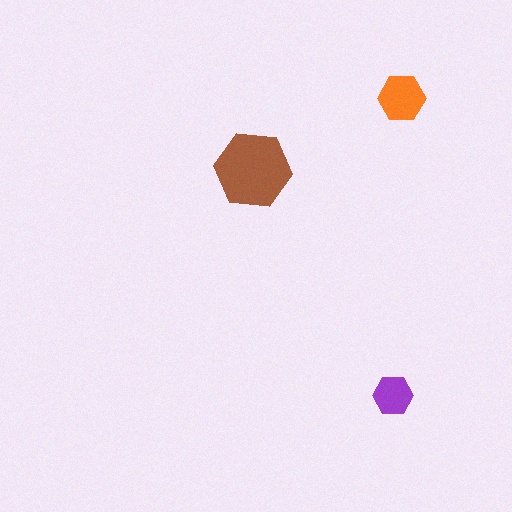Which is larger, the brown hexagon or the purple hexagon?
The brown one.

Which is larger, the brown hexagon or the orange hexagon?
The brown one.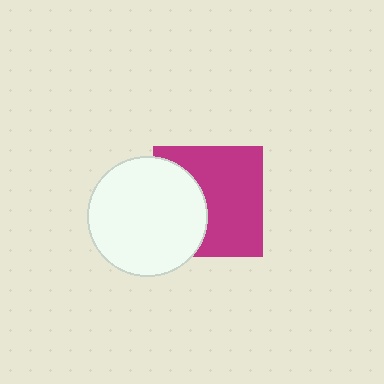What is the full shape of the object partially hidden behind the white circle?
The partially hidden object is a magenta square.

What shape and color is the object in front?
The object in front is a white circle.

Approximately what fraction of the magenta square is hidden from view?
Roughly 37% of the magenta square is hidden behind the white circle.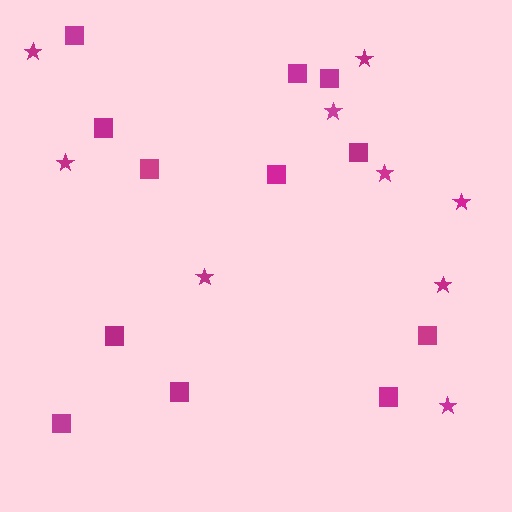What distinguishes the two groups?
There are 2 groups: one group of stars (9) and one group of squares (12).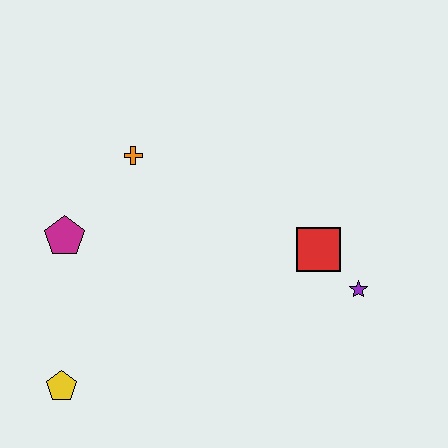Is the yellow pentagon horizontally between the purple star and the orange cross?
No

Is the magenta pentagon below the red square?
No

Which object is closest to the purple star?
The red square is closest to the purple star.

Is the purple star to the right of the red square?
Yes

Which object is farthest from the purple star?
The yellow pentagon is farthest from the purple star.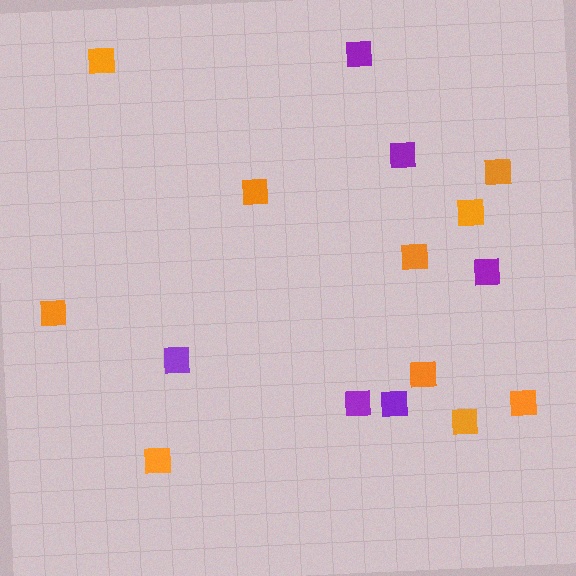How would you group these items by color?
There are 2 groups: one group of purple squares (6) and one group of orange squares (10).